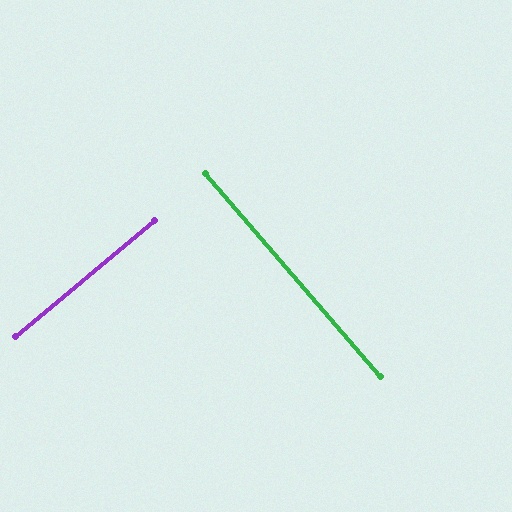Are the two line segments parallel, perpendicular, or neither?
Perpendicular — they meet at approximately 89°.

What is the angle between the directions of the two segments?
Approximately 89 degrees.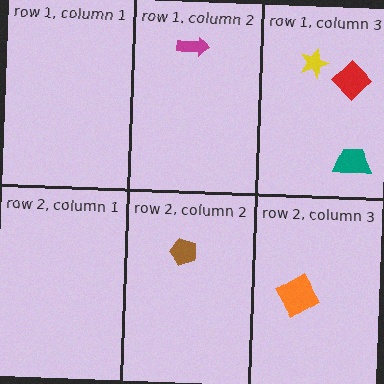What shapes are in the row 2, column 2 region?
The brown pentagon.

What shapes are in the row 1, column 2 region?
The magenta arrow.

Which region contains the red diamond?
The row 1, column 3 region.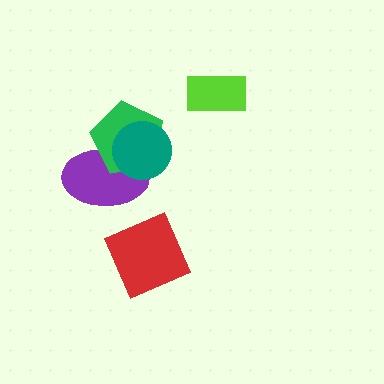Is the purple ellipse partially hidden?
Yes, it is partially covered by another shape.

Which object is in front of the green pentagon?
The teal circle is in front of the green pentagon.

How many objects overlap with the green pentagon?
2 objects overlap with the green pentagon.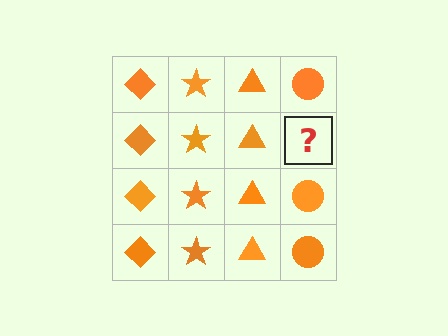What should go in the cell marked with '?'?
The missing cell should contain an orange circle.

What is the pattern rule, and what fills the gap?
The rule is that each column has a consistent shape. The gap should be filled with an orange circle.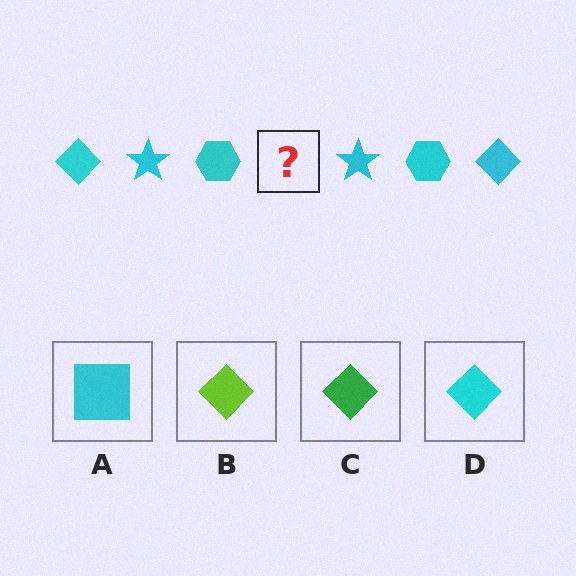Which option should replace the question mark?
Option D.